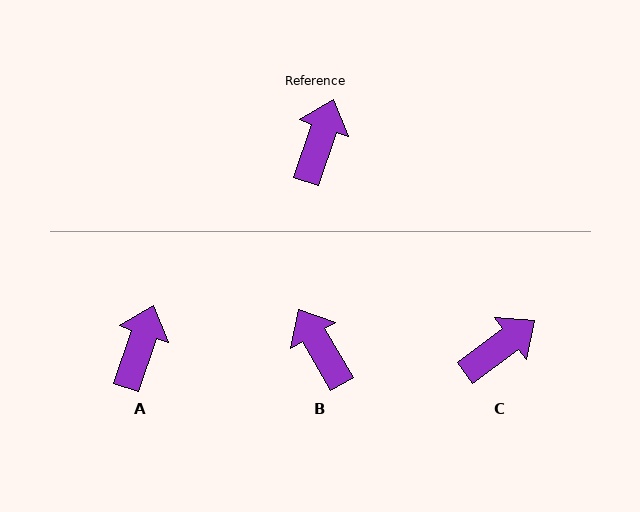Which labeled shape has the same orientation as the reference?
A.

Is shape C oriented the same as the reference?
No, it is off by about 35 degrees.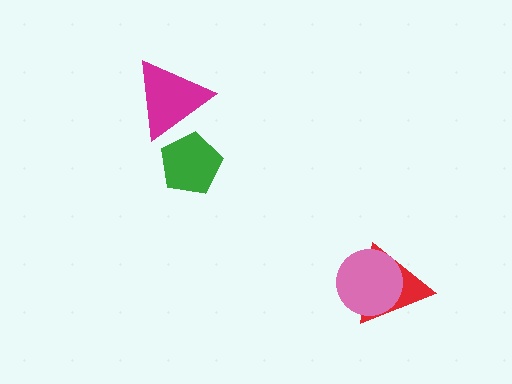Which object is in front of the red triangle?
The pink circle is in front of the red triangle.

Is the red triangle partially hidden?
Yes, it is partially covered by another shape.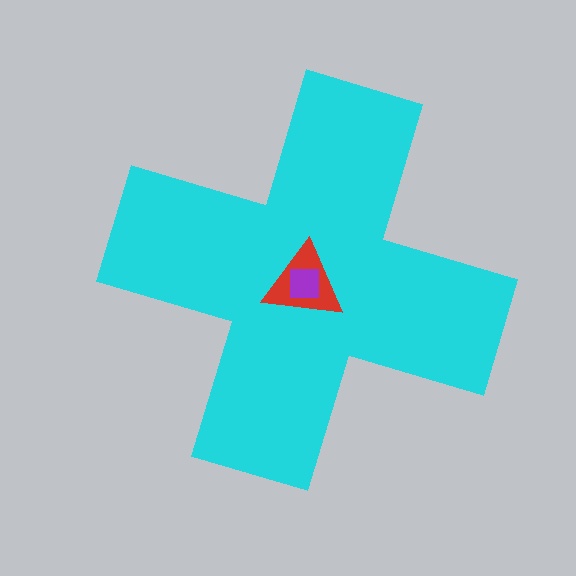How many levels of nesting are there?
3.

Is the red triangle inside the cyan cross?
Yes.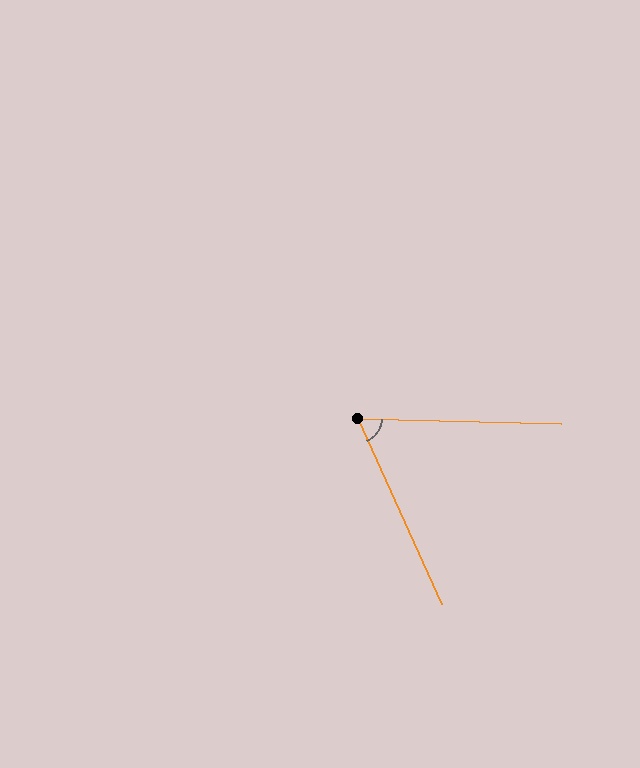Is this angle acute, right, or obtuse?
It is acute.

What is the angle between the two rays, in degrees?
Approximately 64 degrees.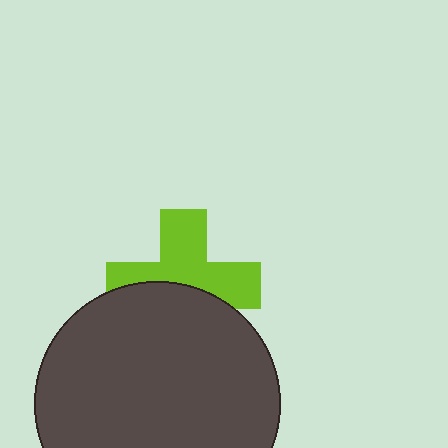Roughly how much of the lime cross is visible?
About half of it is visible (roughly 57%).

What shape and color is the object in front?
The object in front is a dark gray circle.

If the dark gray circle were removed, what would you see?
You would see the complete lime cross.